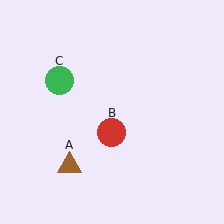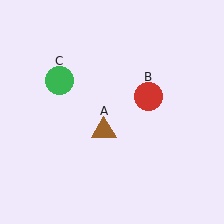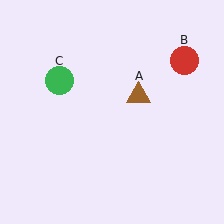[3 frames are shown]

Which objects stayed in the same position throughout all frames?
Green circle (object C) remained stationary.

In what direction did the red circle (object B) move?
The red circle (object B) moved up and to the right.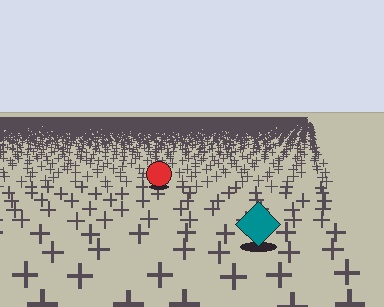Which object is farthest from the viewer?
The red circle is farthest from the viewer. It appears smaller and the ground texture around it is denser.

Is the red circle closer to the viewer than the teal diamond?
No. The teal diamond is closer — you can tell from the texture gradient: the ground texture is coarser near it.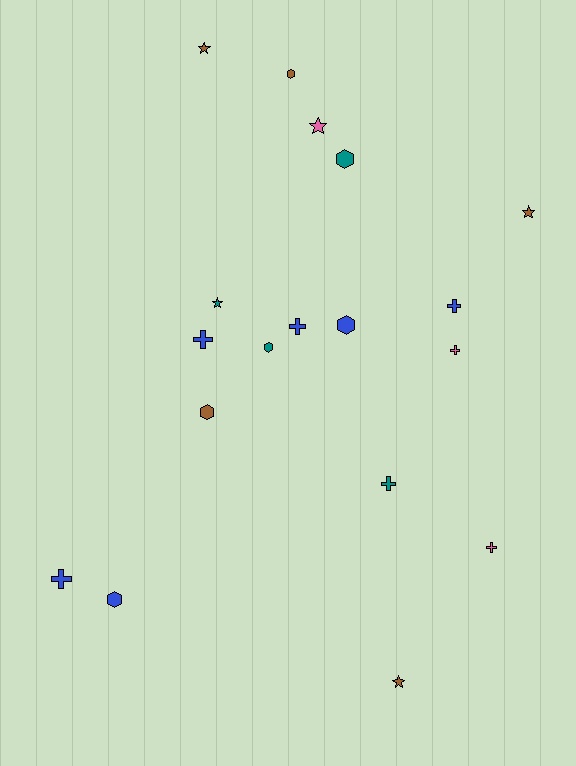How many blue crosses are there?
There are 4 blue crosses.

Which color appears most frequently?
Blue, with 6 objects.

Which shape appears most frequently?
Cross, with 7 objects.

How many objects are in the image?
There are 18 objects.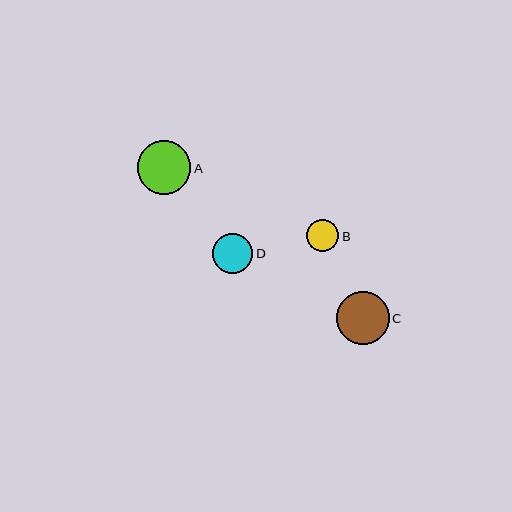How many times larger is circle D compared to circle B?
Circle D is approximately 1.3 times the size of circle B.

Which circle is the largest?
Circle A is the largest with a size of approximately 54 pixels.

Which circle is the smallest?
Circle B is the smallest with a size of approximately 32 pixels.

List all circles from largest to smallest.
From largest to smallest: A, C, D, B.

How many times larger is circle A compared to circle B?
Circle A is approximately 1.7 times the size of circle B.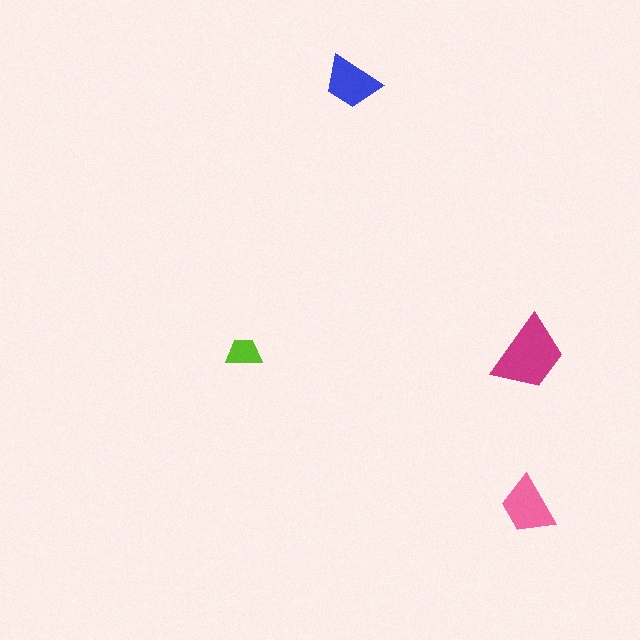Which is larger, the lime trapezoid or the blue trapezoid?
The blue one.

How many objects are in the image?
There are 4 objects in the image.